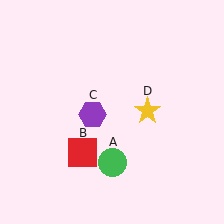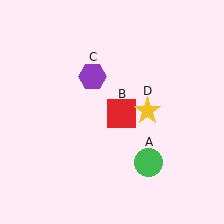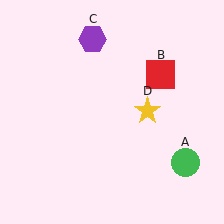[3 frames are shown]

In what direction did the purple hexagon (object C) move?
The purple hexagon (object C) moved up.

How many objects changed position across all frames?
3 objects changed position: green circle (object A), red square (object B), purple hexagon (object C).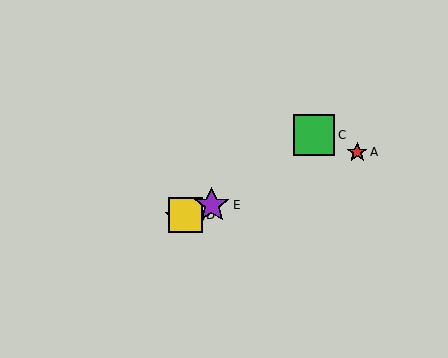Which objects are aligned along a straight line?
Objects A, B, D, E are aligned along a straight line.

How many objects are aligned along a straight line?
4 objects (A, B, D, E) are aligned along a straight line.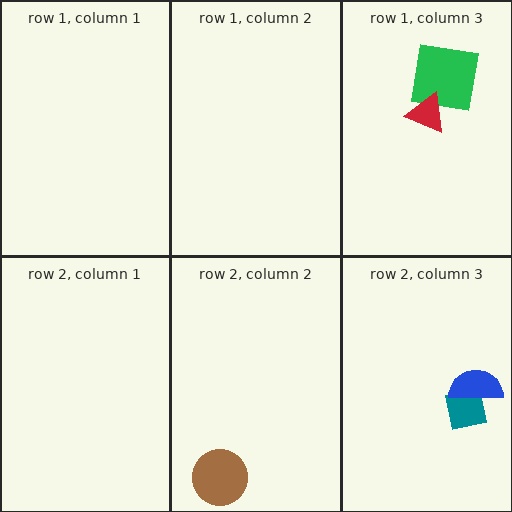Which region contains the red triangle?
The row 1, column 3 region.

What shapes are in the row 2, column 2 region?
The brown circle.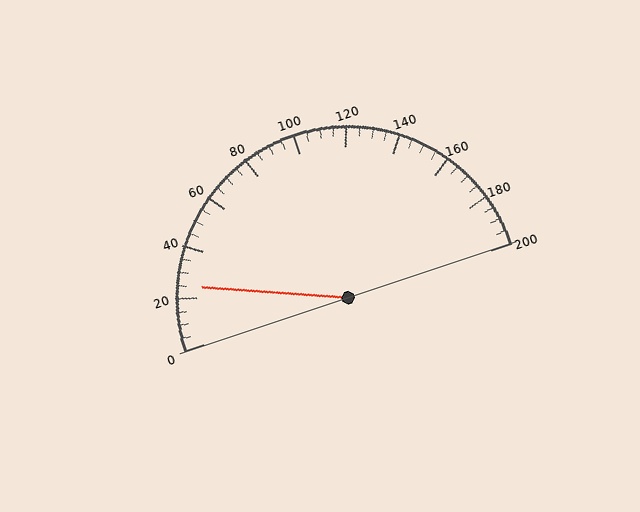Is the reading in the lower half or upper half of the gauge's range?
The reading is in the lower half of the range (0 to 200).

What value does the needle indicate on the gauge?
The needle indicates approximately 25.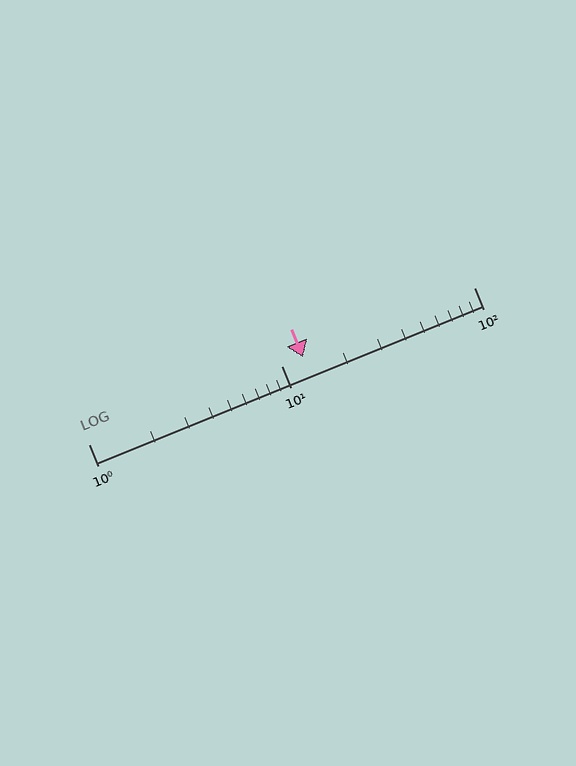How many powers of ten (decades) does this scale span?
The scale spans 2 decades, from 1 to 100.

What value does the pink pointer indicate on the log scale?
The pointer indicates approximately 13.